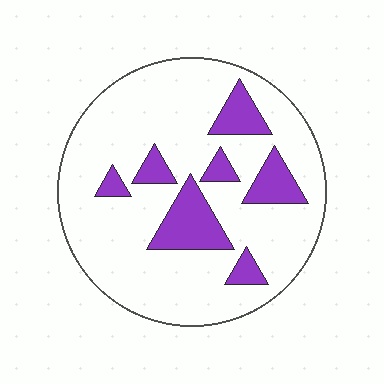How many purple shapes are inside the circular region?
7.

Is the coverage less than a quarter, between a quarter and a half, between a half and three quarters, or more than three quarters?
Less than a quarter.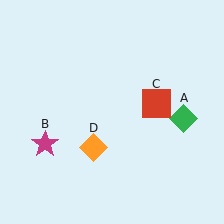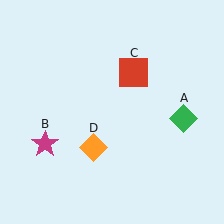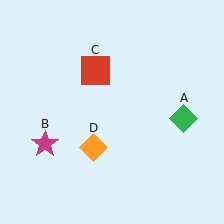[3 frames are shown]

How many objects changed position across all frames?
1 object changed position: red square (object C).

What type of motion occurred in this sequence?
The red square (object C) rotated counterclockwise around the center of the scene.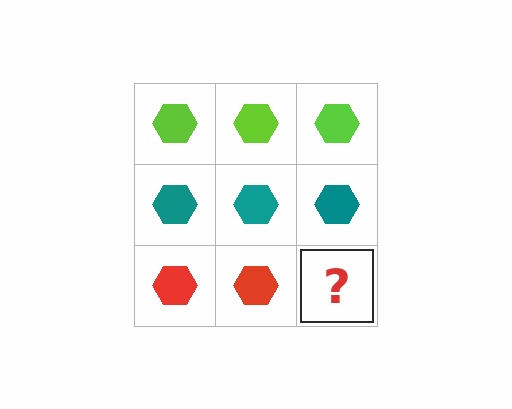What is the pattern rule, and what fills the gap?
The rule is that each row has a consistent color. The gap should be filled with a red hexagon.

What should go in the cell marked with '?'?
The missing cell should contain a red hexagon.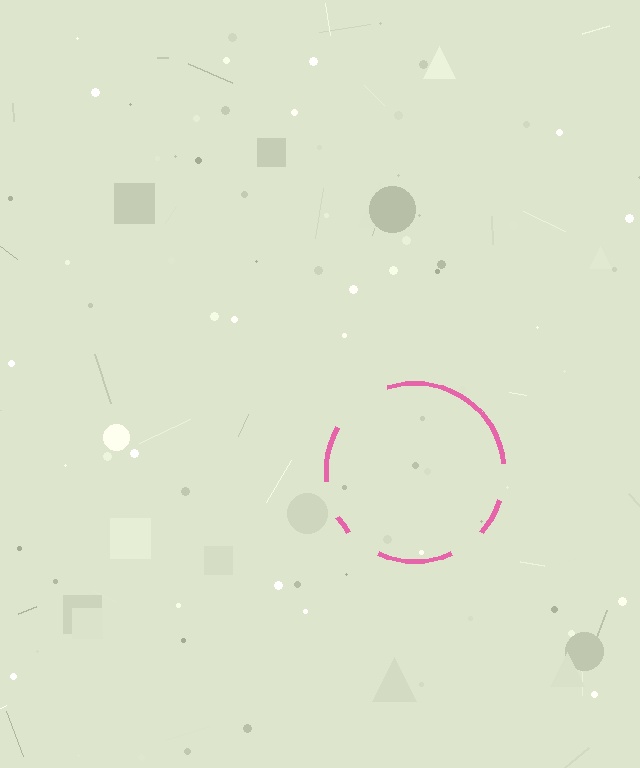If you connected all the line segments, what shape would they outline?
They would outline a circle.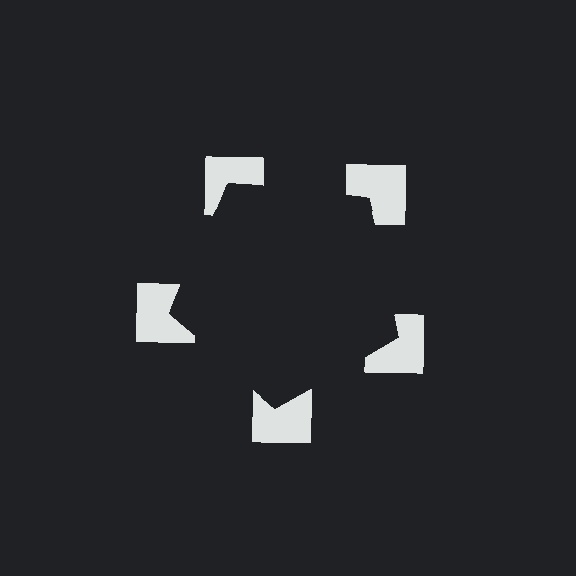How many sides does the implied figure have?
5 sides.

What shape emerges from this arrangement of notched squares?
An illusory pentagon — its edges are inferred from the aligned wedge cuts in the notched squares, not physically drawn.